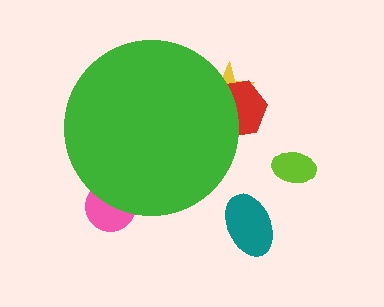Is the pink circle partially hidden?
Yes, the pink circle is partially hidden behind the green circle.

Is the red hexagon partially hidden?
Yes, the red hexagon is partially hidden behind the green circle.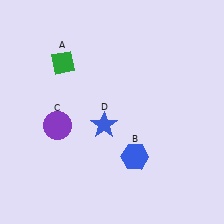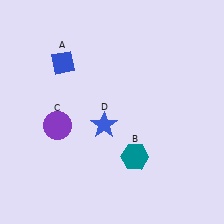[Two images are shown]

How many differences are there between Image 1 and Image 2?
There are 2 differences between the two images.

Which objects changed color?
A changed from green to blue. B changed from blue to teal.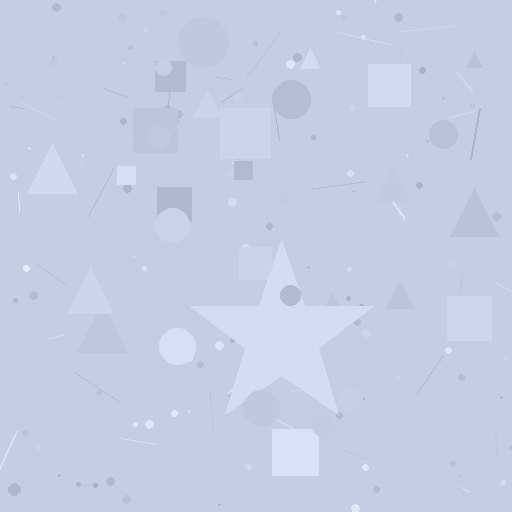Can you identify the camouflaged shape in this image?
The camouflaged shape is a star.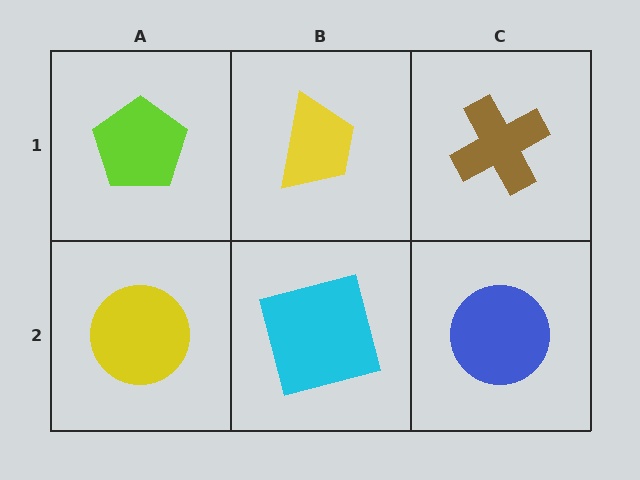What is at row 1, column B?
A yellow trapezoid.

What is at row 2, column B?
A cyan square.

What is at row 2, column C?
A blue circle.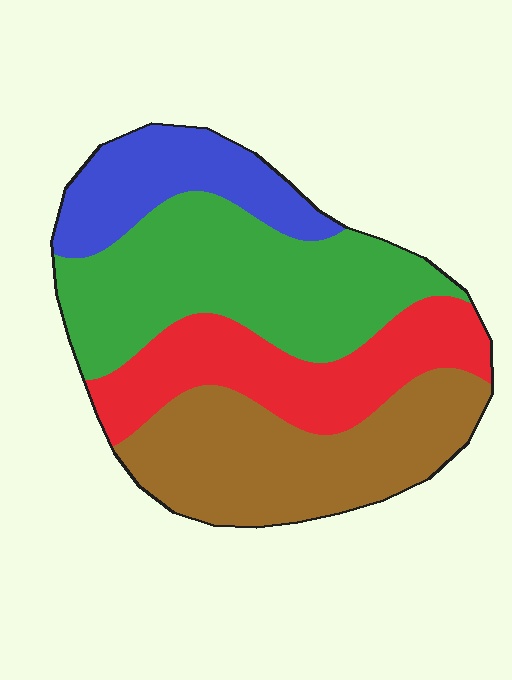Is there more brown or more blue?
Brown.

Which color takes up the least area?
Blue, at roughly 15%.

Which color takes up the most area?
Green, at roughly 35%.